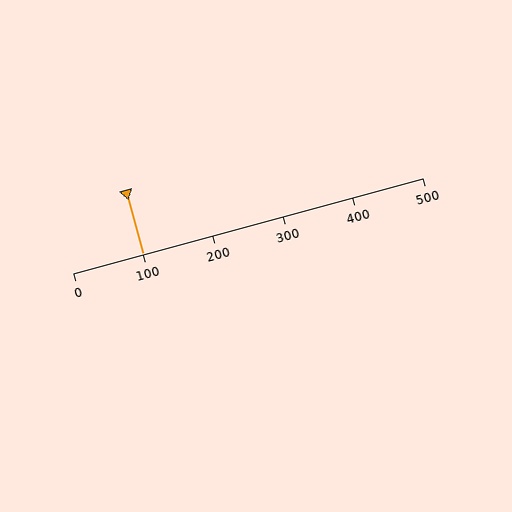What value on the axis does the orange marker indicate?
The marker indicates approximately 100.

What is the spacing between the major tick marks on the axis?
The major ticks are spaced 100 apart.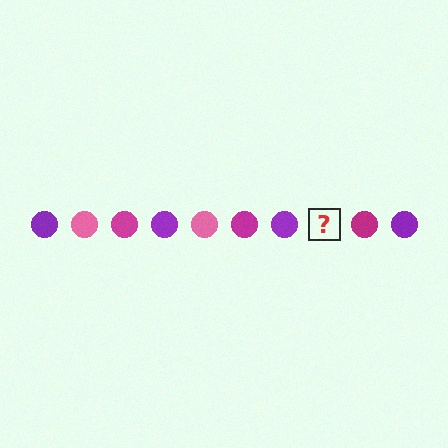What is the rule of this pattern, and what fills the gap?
The rule is that the pattern cycles through purple, pink, magenta circles. The gap should be filled with a pink circle.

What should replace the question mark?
The question mark should be replaced with a pink circle.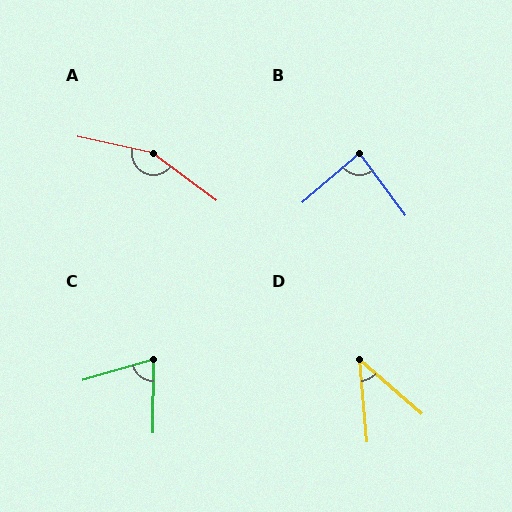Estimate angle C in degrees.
Approximately 74 degrees.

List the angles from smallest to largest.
D (44°), C (74°), B (86°), A (155°).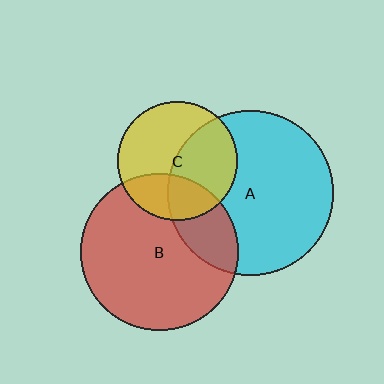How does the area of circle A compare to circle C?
Approximately 1.9 times.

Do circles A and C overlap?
Yes.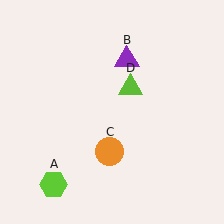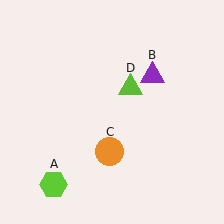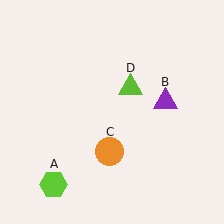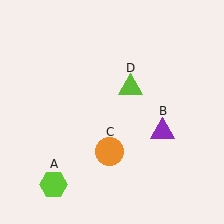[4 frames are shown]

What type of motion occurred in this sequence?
The purple triangle (object B) rotated clockwise around the center of the scene.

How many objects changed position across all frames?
1 object changed position: purple triangle (object B).